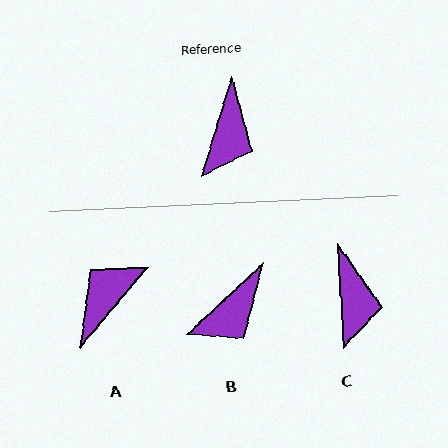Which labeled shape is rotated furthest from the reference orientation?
A, about 157 degrees away.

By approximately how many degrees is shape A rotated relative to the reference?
Approximately 157 degrees counter-clockwise.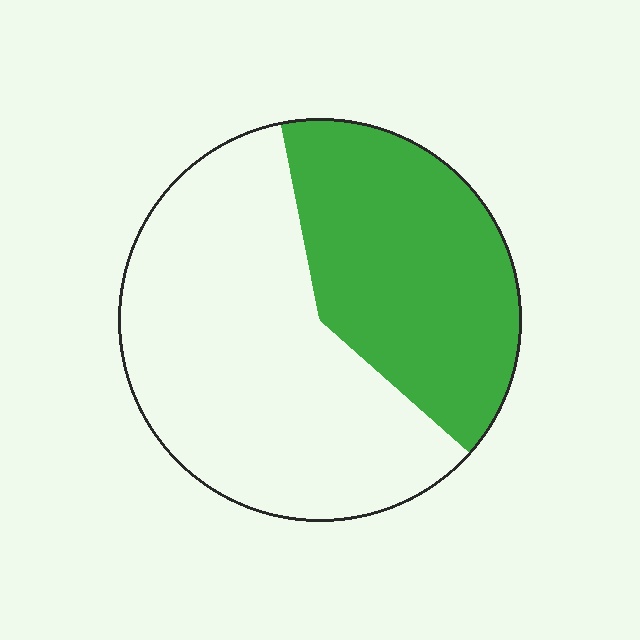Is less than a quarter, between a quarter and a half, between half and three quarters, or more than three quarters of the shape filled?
Between a quarter and a half.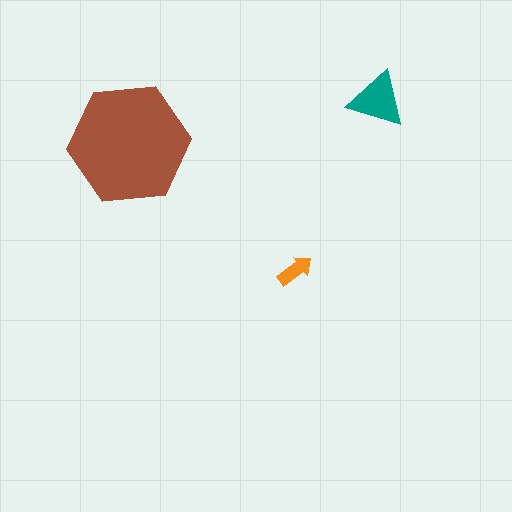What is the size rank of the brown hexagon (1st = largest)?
1st.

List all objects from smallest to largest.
The orange arrow, the teal triangle, the brown hexagon.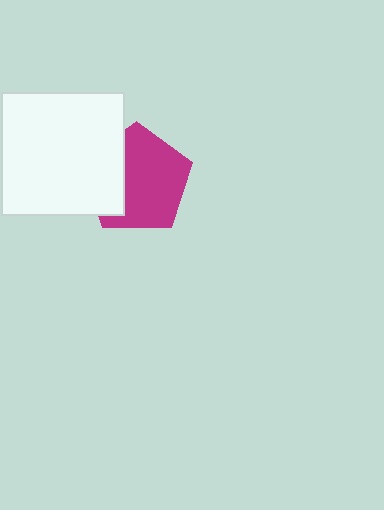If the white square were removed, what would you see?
You would see the complete magenta pentagon.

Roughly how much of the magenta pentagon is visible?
Most of it is visible (roughly 68%).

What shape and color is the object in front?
The object in front is a white square.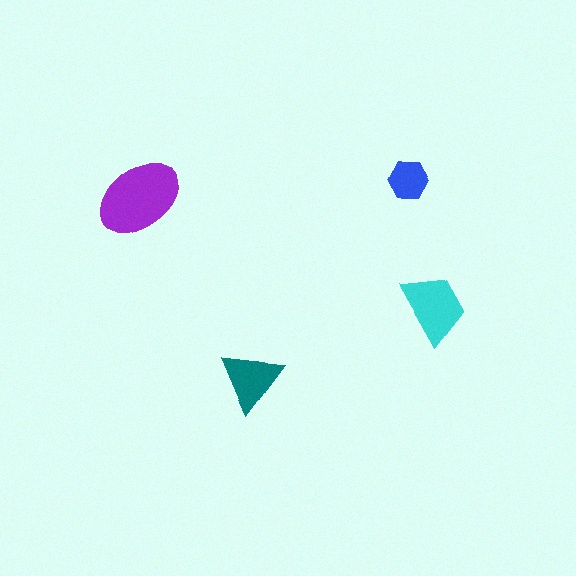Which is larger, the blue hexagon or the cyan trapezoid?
The cyan trapezoid.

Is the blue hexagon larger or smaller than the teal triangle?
Smaller.